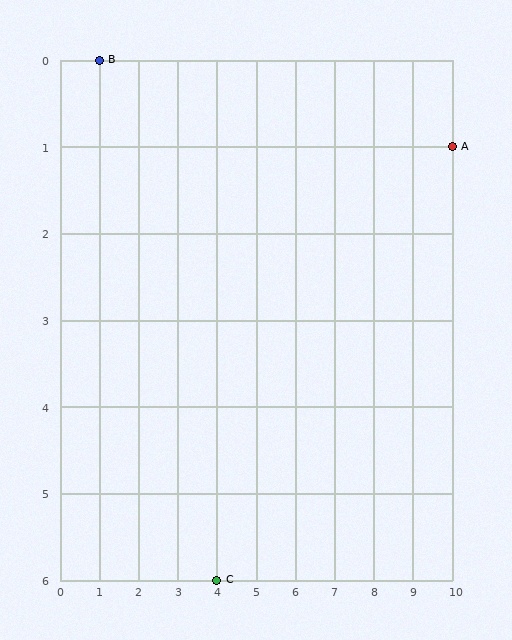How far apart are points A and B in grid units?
Points A and B are 9 columns and 1 row apart (about 9.1 grid units diagonally).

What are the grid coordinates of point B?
Point B is at grid coordinates (1, 0).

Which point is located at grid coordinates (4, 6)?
Point C is at (4, 6).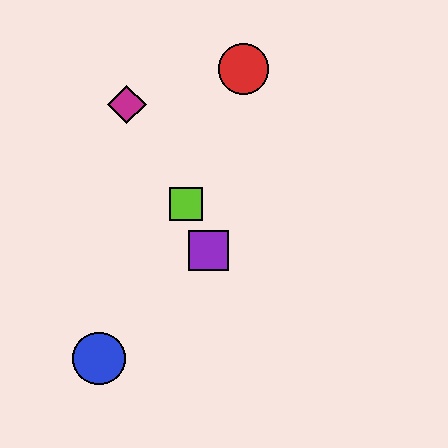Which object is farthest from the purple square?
The red circle is farthest from the purple square.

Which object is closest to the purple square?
The lime square is closest to the purple square.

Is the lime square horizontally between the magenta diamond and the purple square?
Yes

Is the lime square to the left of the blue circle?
No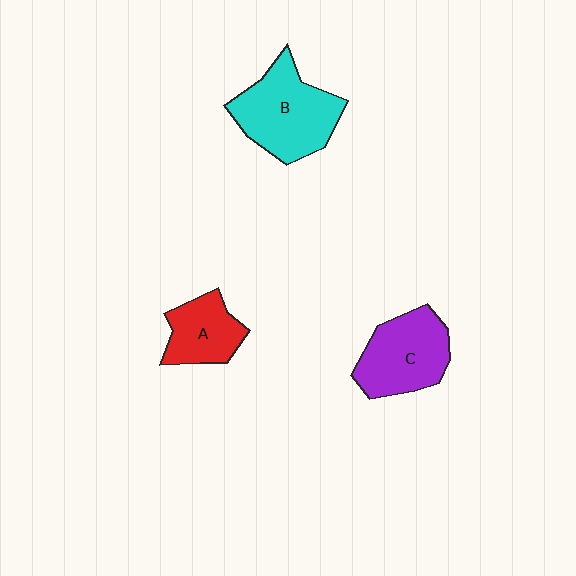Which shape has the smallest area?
Shape A (red).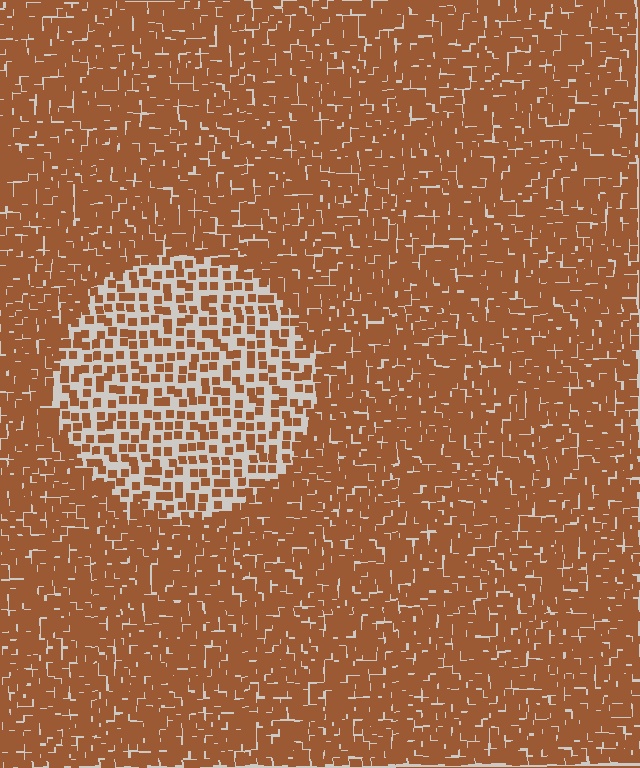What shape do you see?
I see a circle.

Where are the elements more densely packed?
The elements are more densely packed outside the circle boundary.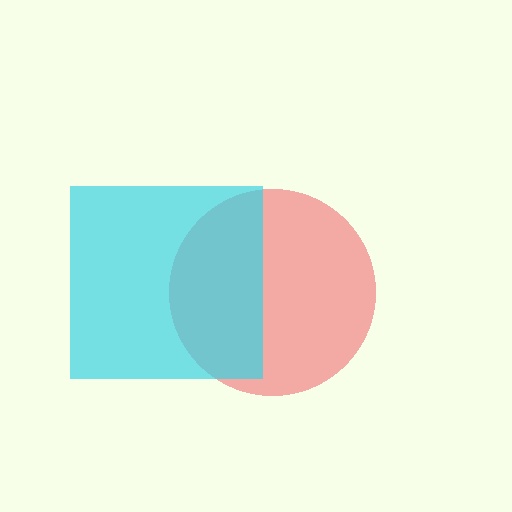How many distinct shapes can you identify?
There are 2 distinct shapes: a red circle, a cyan square.